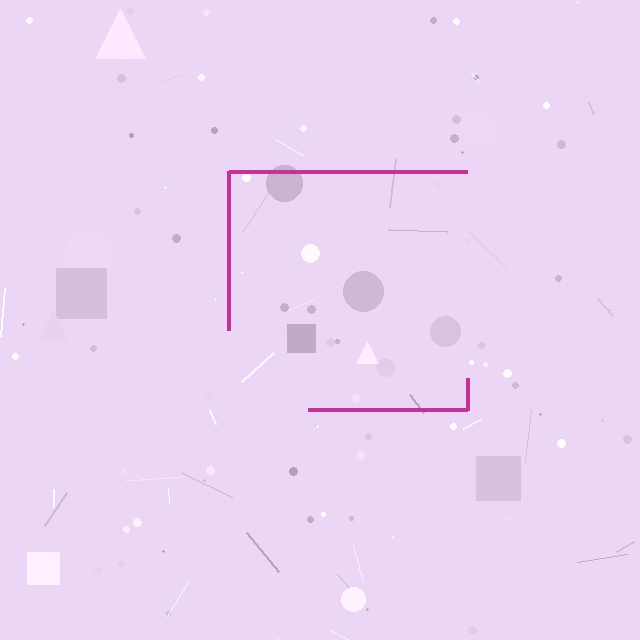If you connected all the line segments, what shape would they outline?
They would outline a square.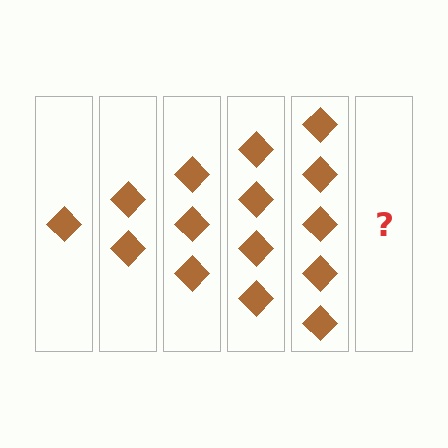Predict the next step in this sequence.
The next step is 6 diamonds.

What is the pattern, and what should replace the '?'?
The pattern is that each step adds one more diamond. The '?' should be 6 diamonds.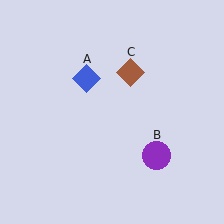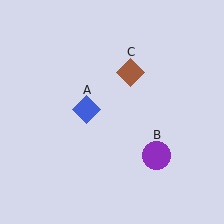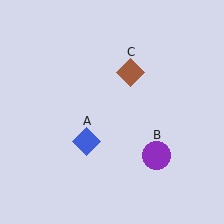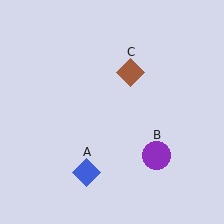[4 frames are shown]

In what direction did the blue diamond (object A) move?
The blue diamond (object A) moved down.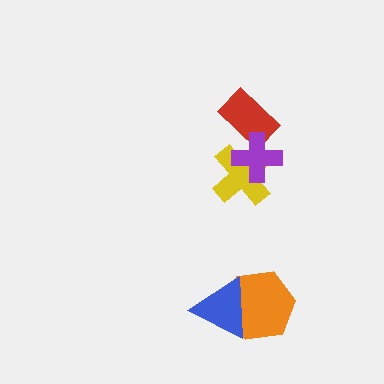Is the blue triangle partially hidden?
No, no other shape covers it.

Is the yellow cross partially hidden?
Yes, it is partially covered by another shape.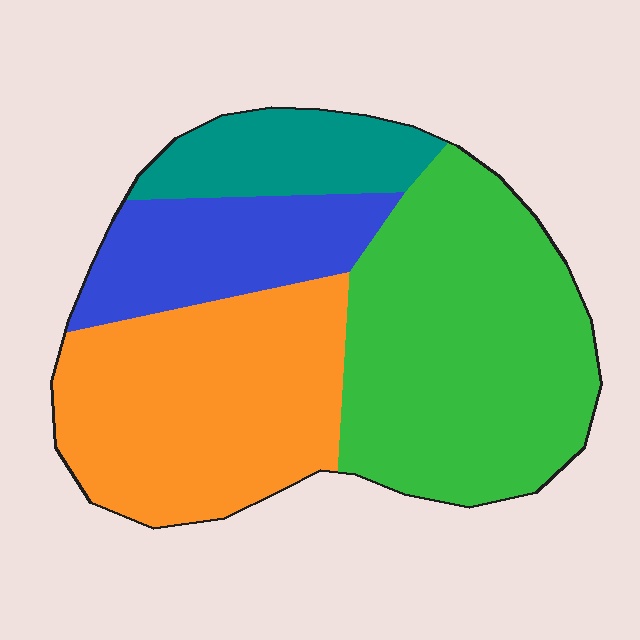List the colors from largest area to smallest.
From largest to smallest: green, orange, blue, teal.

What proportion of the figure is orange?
Orange covers 32% of the figure.